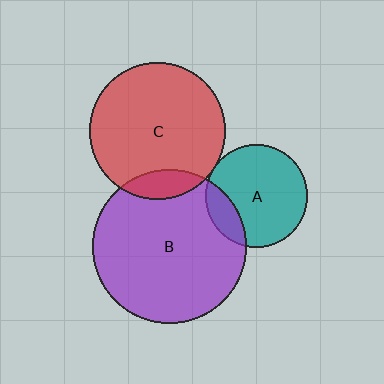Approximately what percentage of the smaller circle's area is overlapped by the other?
Approximately 5%.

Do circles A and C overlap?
Yes.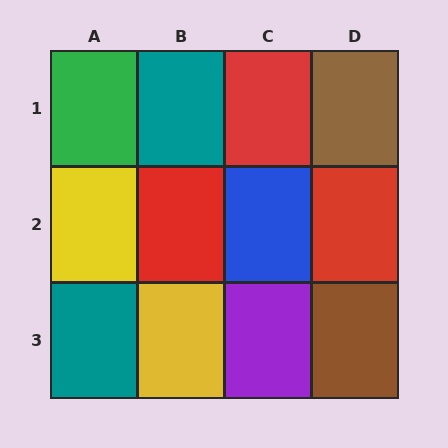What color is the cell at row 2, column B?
Red.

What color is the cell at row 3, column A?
Teal.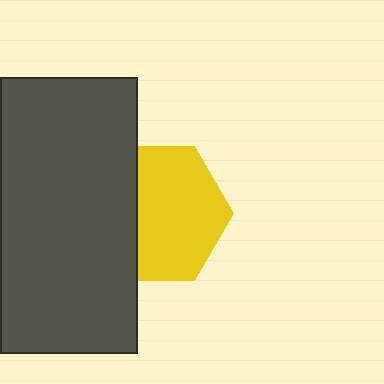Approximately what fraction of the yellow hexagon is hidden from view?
Roughly 34% of the yellow hexagon is hidden behind the dark gray rectangle.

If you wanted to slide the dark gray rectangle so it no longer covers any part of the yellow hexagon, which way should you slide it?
Slide it left — that is the most direct way to separate the two shapes.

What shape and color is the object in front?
The object in front is a dark gray rectangle.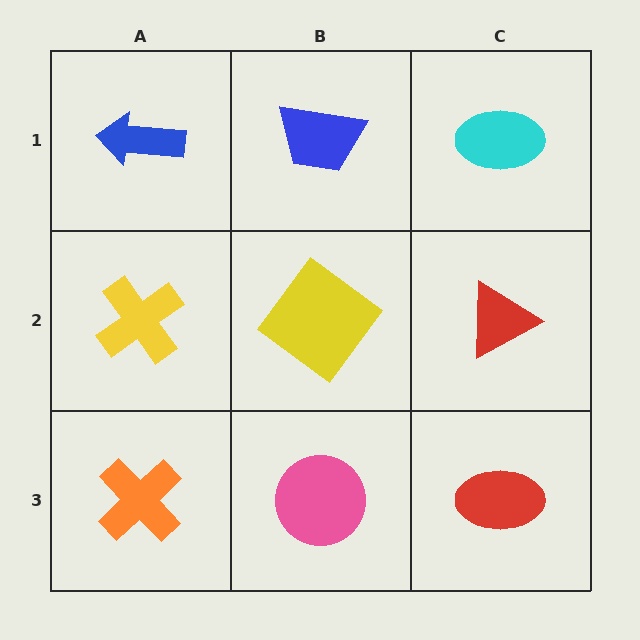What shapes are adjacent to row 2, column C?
A cyan ellipse (row 1, column C), a red ellipse (row 3, column C), a yellow diamond (row 2, column B).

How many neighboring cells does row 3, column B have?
3.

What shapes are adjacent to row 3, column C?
A red triangle (row 2, column C), a pink circle (row 3, column B).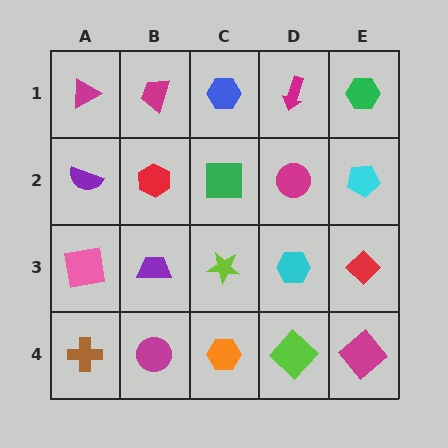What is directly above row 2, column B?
A magenta trapezoid.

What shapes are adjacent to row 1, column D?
A magenta circle (row 2, column D), a blue hexagon (row 1, column C), a green hexagon (row 1, column E).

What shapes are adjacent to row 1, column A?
A purple semicircle (row 2, column A), a magenta trapezoid (row 1, column B).